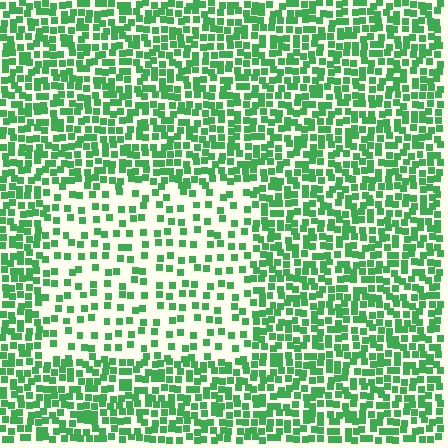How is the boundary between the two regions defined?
The boundary is defined by a change in element density (approximately 2.3x ratio). All elements are the same color, size, and shape.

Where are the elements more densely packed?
The elements are more densely packed outside the rectangle boundary.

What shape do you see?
I see a rectangle.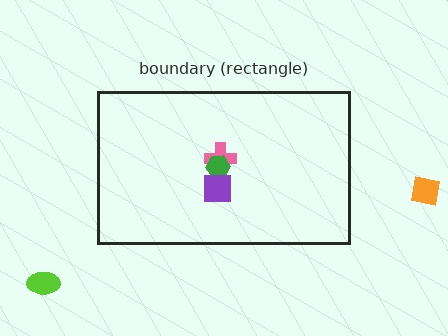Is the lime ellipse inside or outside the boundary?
Outside.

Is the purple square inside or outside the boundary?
Inside.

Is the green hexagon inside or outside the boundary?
Inside.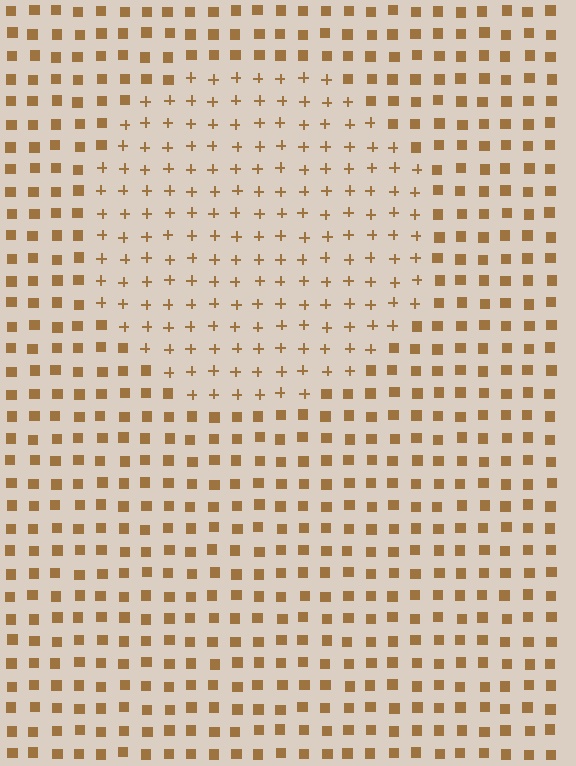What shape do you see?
I see a circle.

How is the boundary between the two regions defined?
The boundary is defined by a change in element shape: plus signs inside vs. squares outside. All elements share the same color and spacing.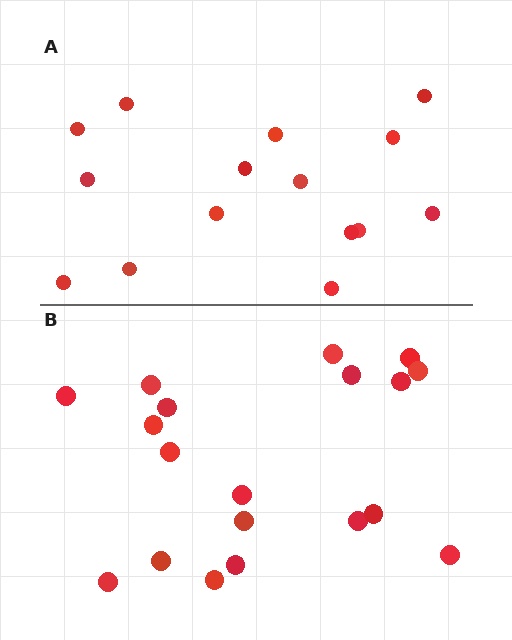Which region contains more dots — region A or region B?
Region B (the bottom region) has more dots.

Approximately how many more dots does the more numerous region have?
Region B has about 4 more dots than region A.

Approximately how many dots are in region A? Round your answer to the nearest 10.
About 20 dots. (The exact count is 15, which rounds to 20.)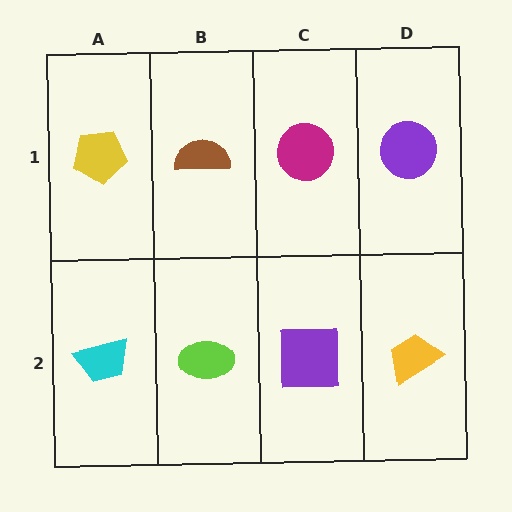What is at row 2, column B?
A lime ellipse.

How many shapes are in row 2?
4 shapes.